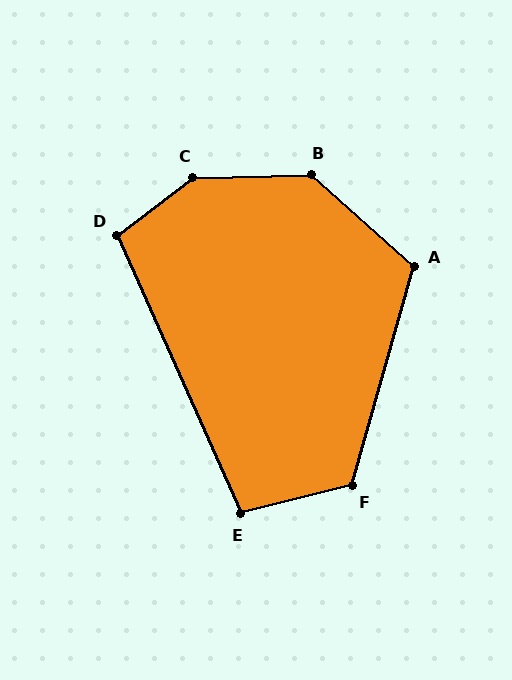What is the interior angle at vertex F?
Approximately 120 degrees (obtuse).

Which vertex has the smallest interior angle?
E, at approximately 100 degrees.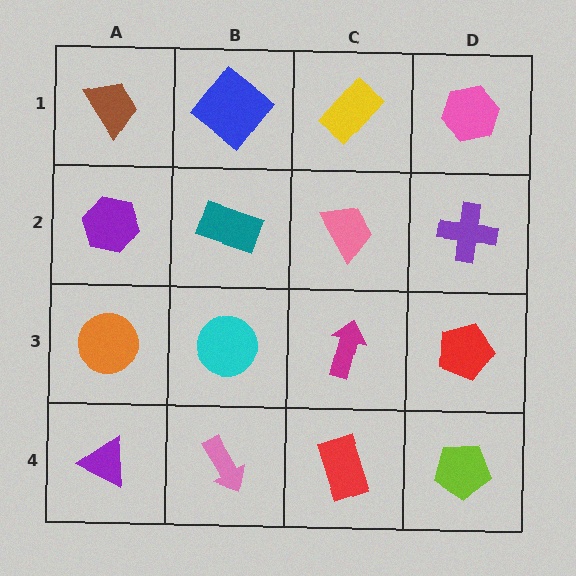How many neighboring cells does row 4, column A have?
2.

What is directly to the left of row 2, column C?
A teal rectangle.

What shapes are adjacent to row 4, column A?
An orange circle (row 3, column A), a pink arrow (row 4, column B).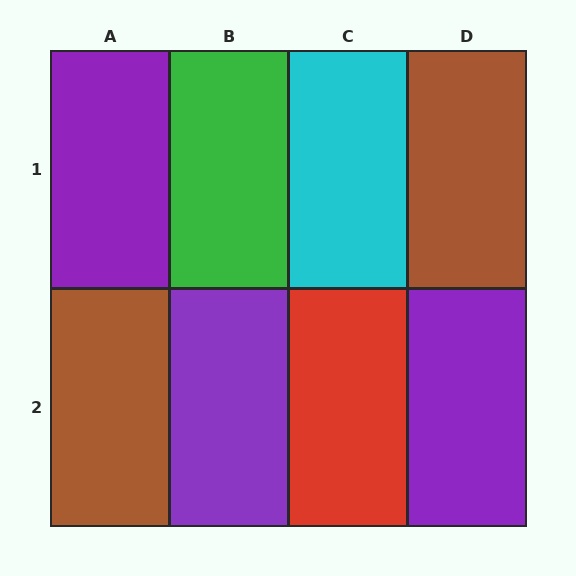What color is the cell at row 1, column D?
Brown.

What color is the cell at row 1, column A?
Purple.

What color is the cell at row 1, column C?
Cyan.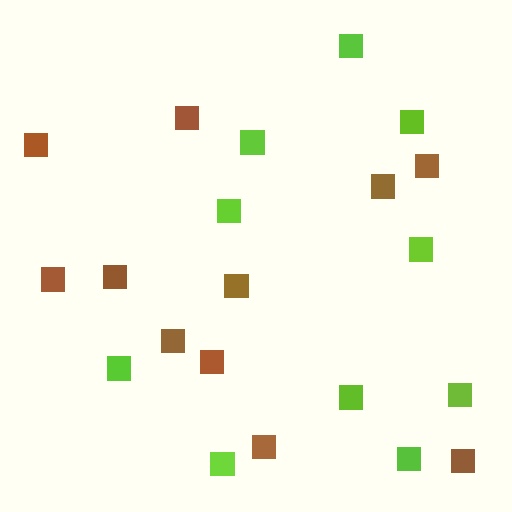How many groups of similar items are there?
There are 2 groups: one group of brown squares (11) and one group of lime squares (10).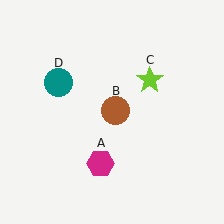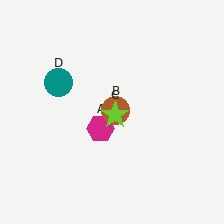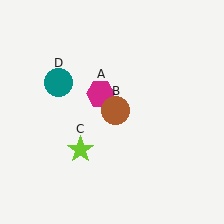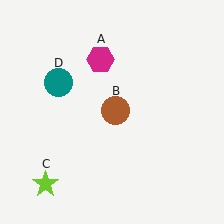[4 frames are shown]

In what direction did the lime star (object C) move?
The lime star (object C) moved down and to the left.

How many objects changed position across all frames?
2 objects changed position: magenta hexagon (object A), lime star (object C).